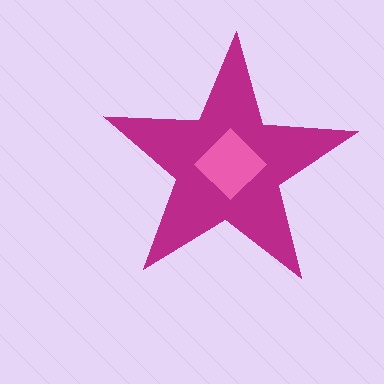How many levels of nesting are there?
2.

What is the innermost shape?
The pink diamond.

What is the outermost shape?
The magenta star.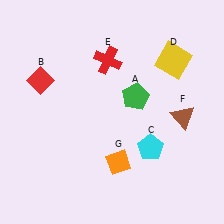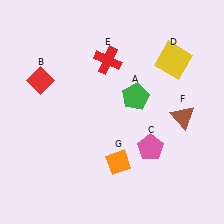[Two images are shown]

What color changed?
The pentagon (C) changed from cyan in Image 1 to pink in Image 2.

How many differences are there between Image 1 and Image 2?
There is 1 difference between the two images.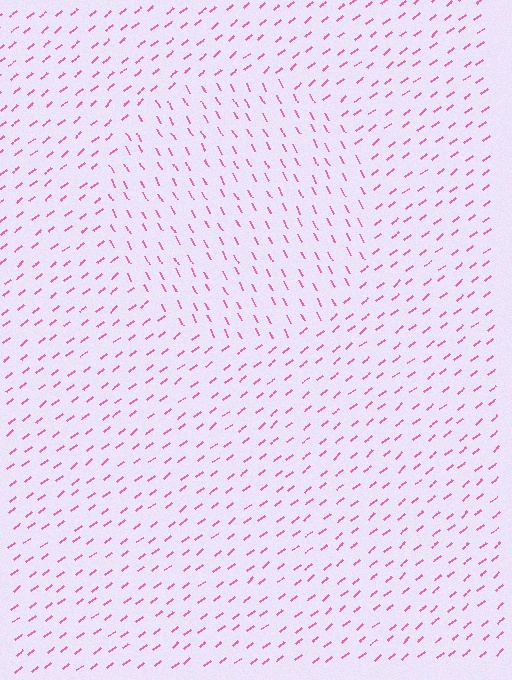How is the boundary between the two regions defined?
The boundary is defined purely by a change in line orientation (approximately 79 degrees difference). All lines are the same color and thickness.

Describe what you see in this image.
The image is filled with small pink line segments. A circle region in the image has lines oriented differently from the surrounding lines, creating a visible texture boundary.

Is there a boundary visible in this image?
Yes, there is a texture boundary formed by a change in line orientation.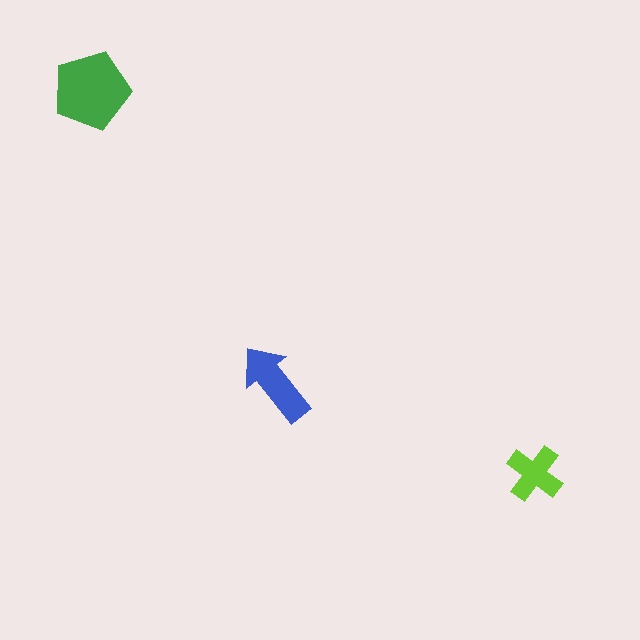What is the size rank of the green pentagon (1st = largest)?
1st.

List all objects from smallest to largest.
The lime cross, the blue arrow, the green pentagon.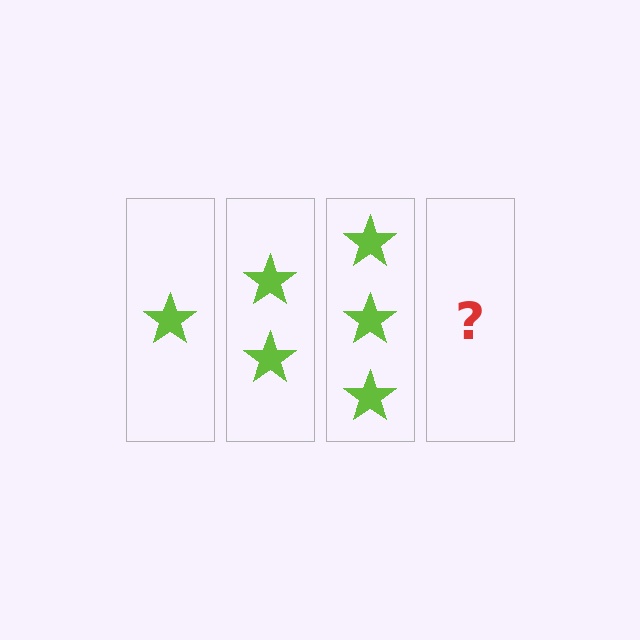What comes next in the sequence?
The next element should be 4 stars.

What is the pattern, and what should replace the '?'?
The pattern is that each step adds one more star. The '?' should be 4 stars.